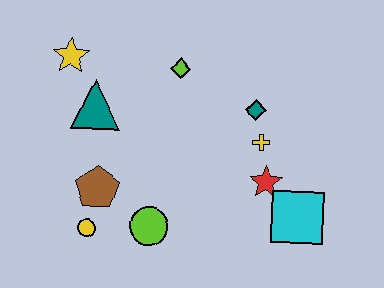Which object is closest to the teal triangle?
The yellow star is closest to the teal triangle.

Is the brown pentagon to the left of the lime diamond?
Yes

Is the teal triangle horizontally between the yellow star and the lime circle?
Yes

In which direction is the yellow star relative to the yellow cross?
The yellow star is to the left of the yellow cross.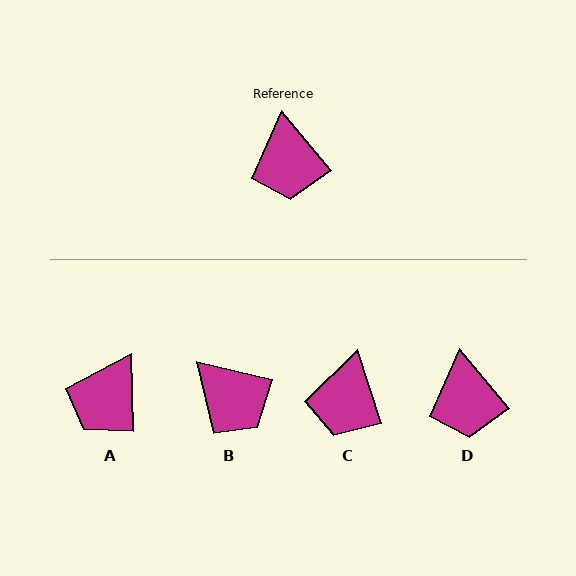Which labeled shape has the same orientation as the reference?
D.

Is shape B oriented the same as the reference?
No, it is off by about 37 degrees.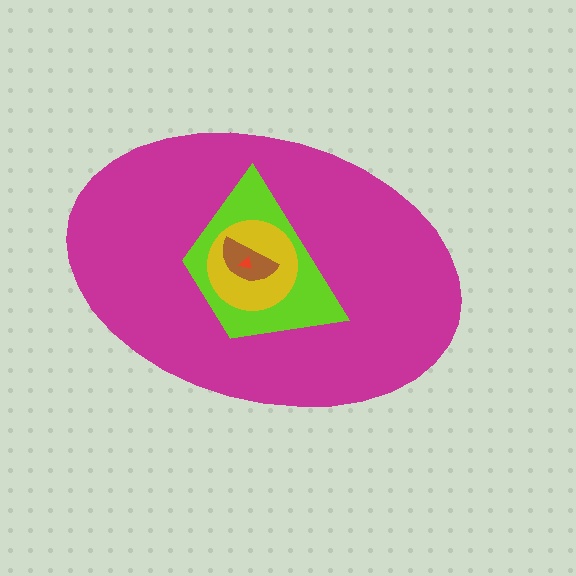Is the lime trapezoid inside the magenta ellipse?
Yes.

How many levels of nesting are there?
5.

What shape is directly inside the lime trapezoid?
The yellow circle.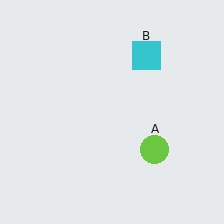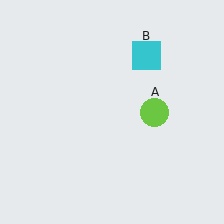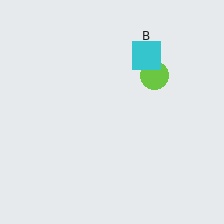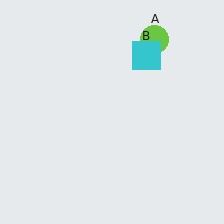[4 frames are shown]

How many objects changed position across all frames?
1 object changed position: lime circle (object A).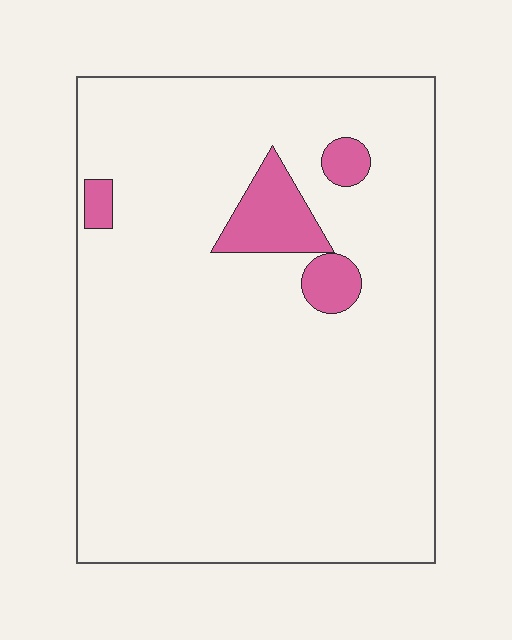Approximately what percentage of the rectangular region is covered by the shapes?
Approximately 5%.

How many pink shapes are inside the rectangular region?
4.